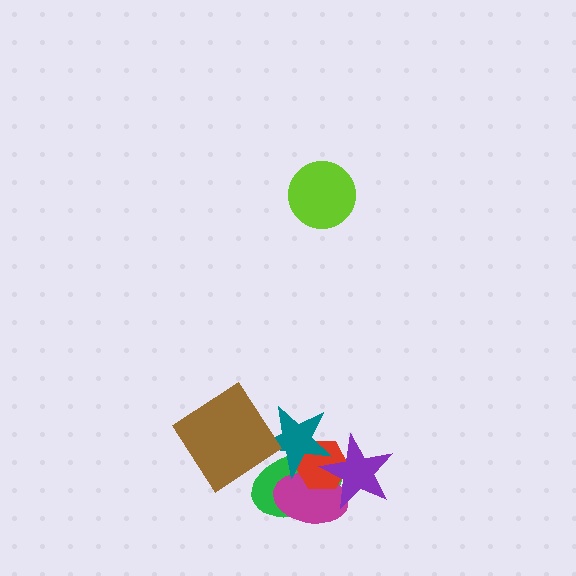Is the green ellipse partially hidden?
Yes, it is partially covered by another shape.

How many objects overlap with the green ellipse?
4 objects overlap with the green ellipse.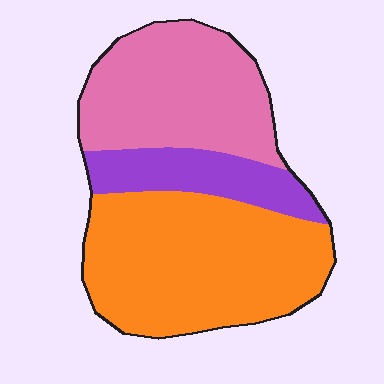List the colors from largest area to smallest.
From largest to smallest: orange, pink, purple.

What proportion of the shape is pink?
Pink covers around 35% of the shape.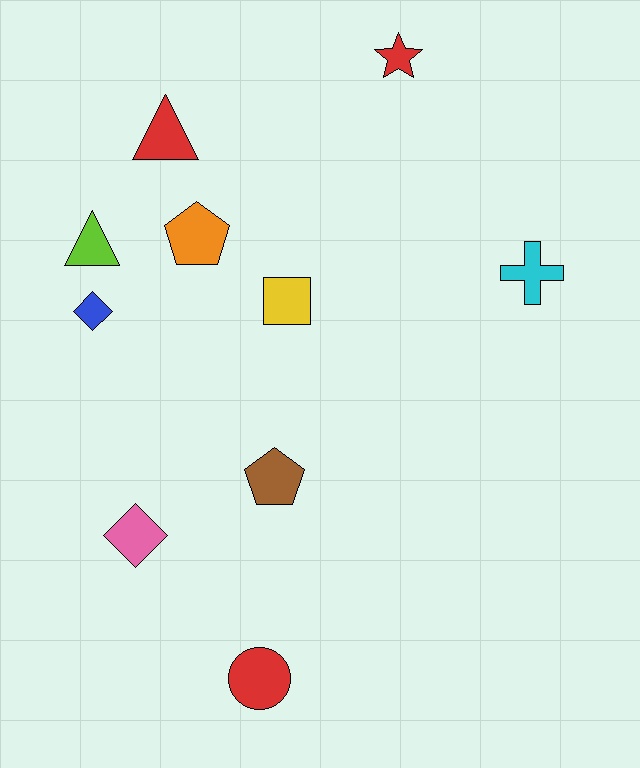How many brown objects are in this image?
There is 1 brown object.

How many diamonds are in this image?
There are 2 diamonds.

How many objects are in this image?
There are 10 objects.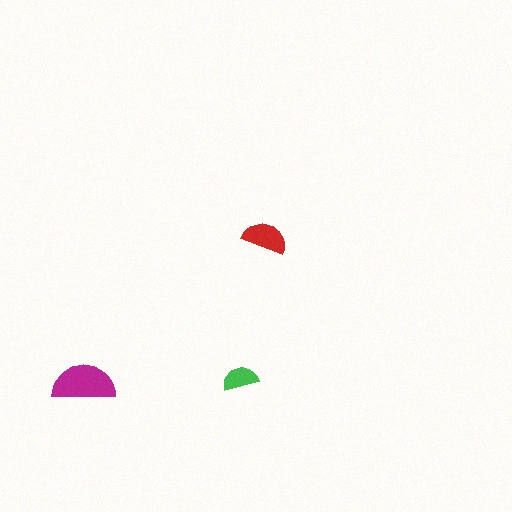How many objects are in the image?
There are 3 objects in the image.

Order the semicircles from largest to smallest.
the magenta one, the red one, the green one.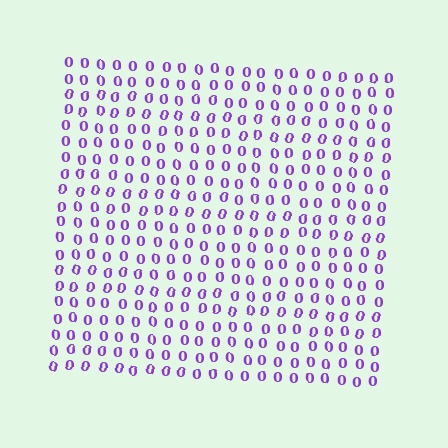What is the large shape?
The large shape is a square.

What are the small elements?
The small elements are digit 0's.